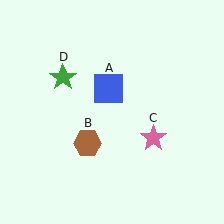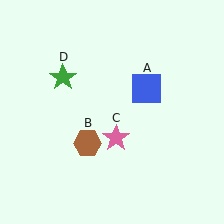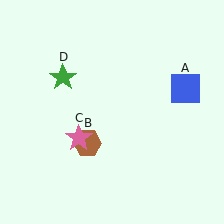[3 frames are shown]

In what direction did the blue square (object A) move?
The blue square (object A) moved right.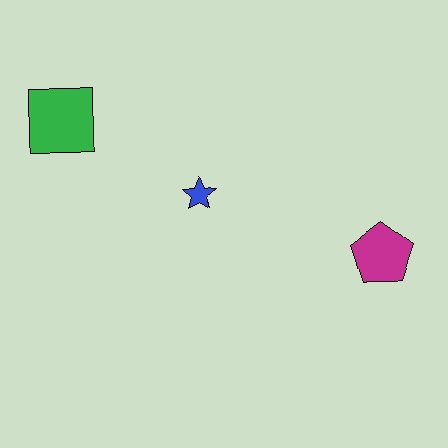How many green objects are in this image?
There is 1 green object.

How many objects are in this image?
There are 3 objects.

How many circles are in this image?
There are no circles.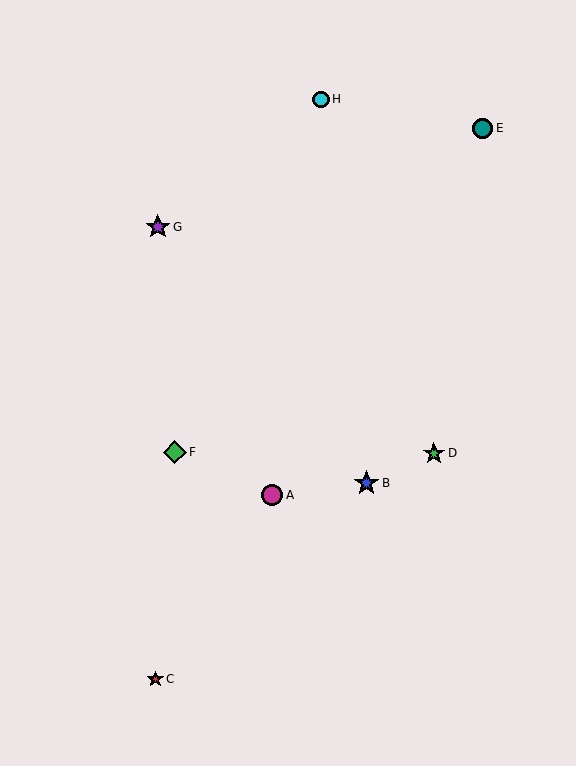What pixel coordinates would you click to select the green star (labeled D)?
Click at (434, 453) to select the green star D.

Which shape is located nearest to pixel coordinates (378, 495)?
The blue star (labeled B) at (366, 483) is nearest to that location.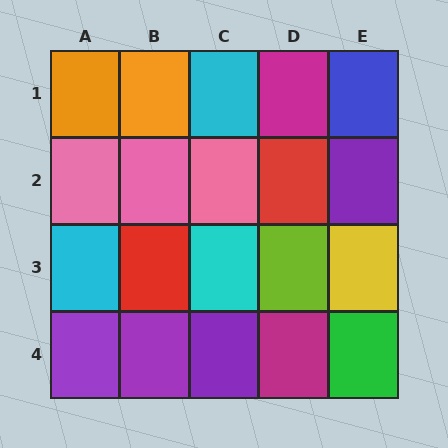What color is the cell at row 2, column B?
Pink.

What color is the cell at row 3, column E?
Yellow.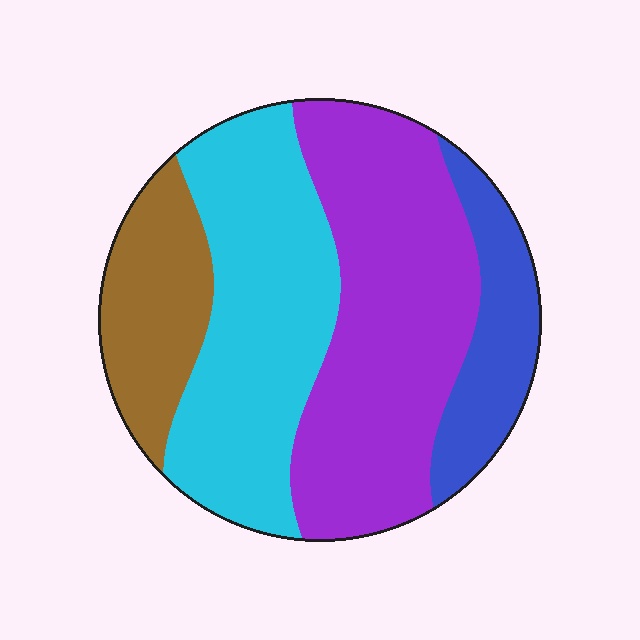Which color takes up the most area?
Purple, at roughly 40%.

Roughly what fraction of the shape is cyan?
Cyan covers about 35% of the shape.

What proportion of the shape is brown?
Brown takes up about one sixth (1/6) of the shape.